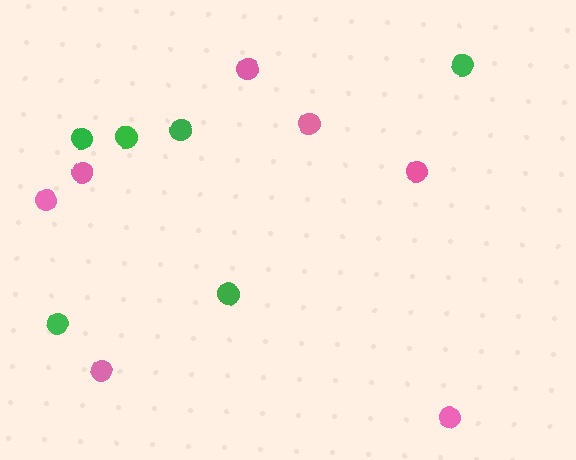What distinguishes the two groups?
There are 2 groups: one group of pink circles (7) and one group of green circles (6).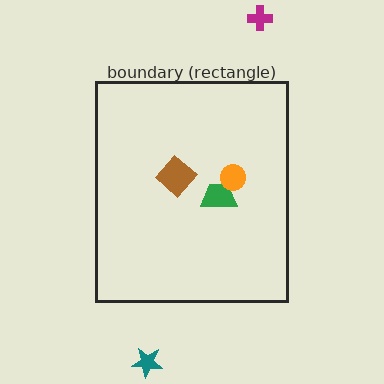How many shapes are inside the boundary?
3 inside, 2 outside.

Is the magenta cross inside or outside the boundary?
Outside.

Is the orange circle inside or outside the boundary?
Inside.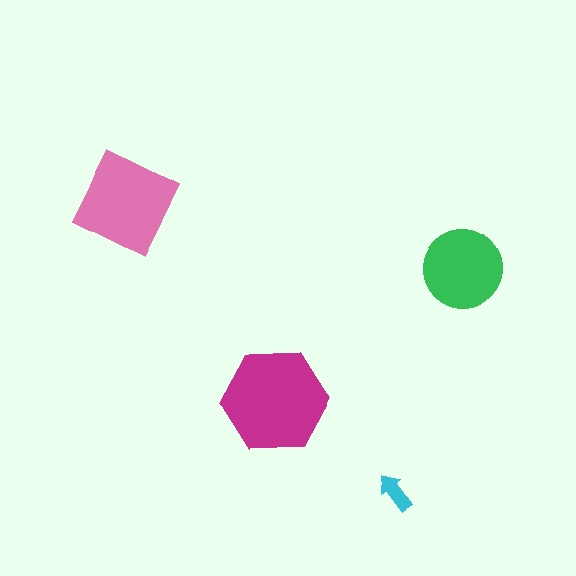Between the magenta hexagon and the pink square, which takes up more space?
The magenta hexagon.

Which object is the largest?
The magenta hexagon.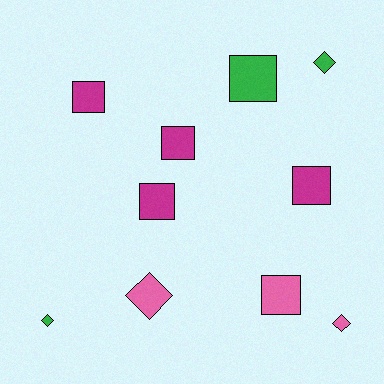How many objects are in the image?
There are 10 objects.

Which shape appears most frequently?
Square, with 6 objects.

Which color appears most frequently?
Magenta, with 4 objects.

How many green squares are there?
There is 1 green square.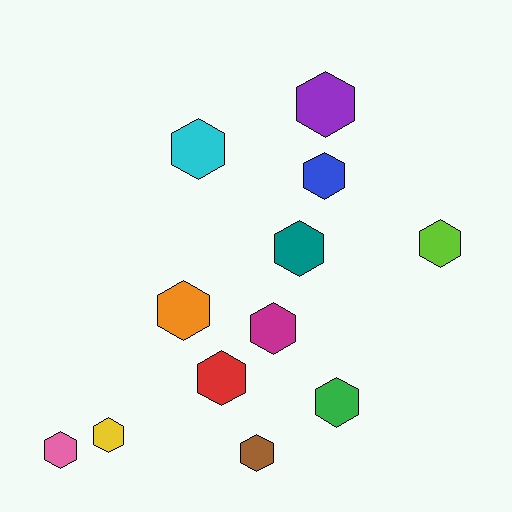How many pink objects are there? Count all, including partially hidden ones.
There is 1 pink object.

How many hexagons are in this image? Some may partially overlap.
There are 12 hexagons.